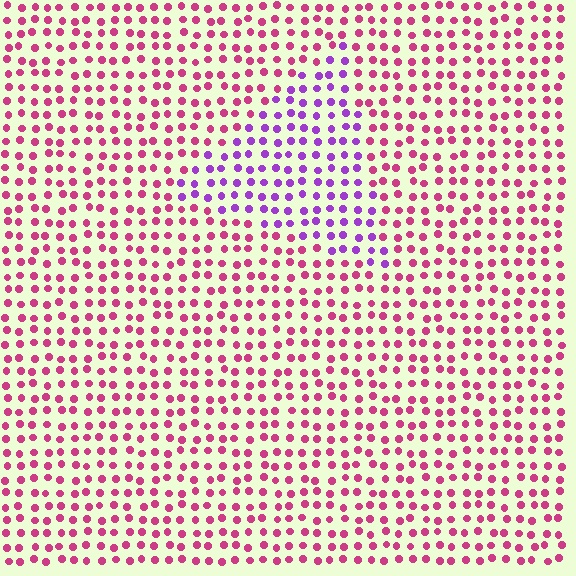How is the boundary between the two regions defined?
The boundary is defined purely by a slight shift in hue (about 48 degrees). Spacing, size, and orientation are identical on both sides.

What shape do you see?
I see a triangle.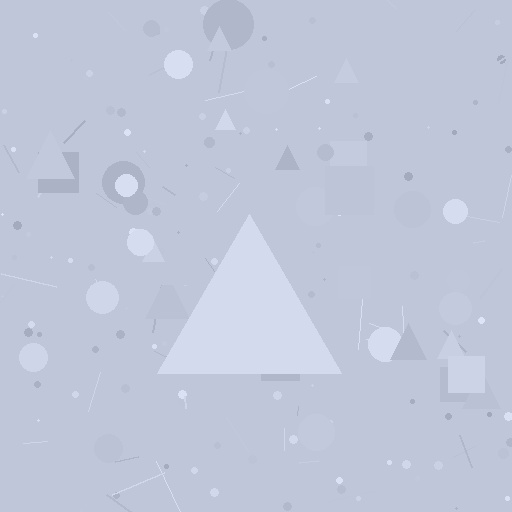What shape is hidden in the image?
A triangle is hidden in the image.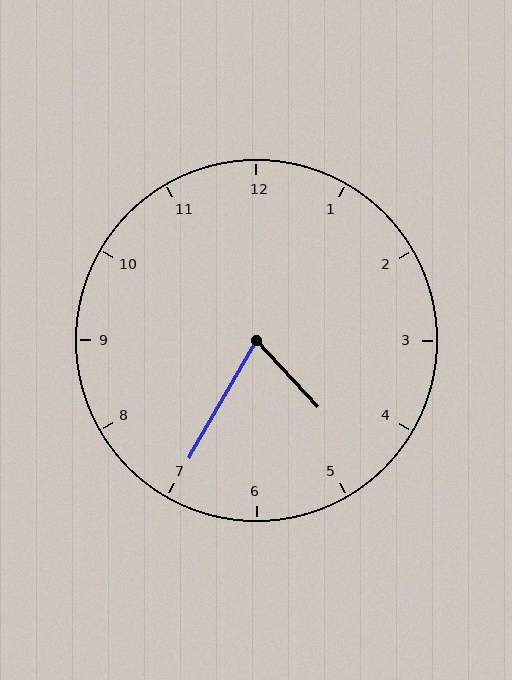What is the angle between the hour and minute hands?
Approximately 72 degrees.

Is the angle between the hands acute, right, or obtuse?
It is acute.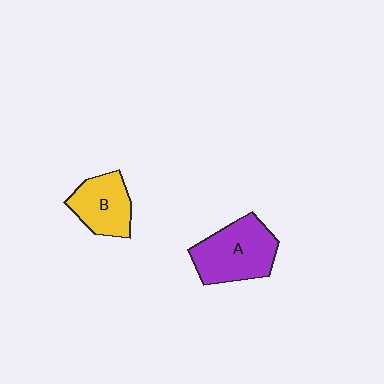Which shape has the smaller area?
Shape B (yellow).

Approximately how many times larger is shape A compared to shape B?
Approximately 1.4 times.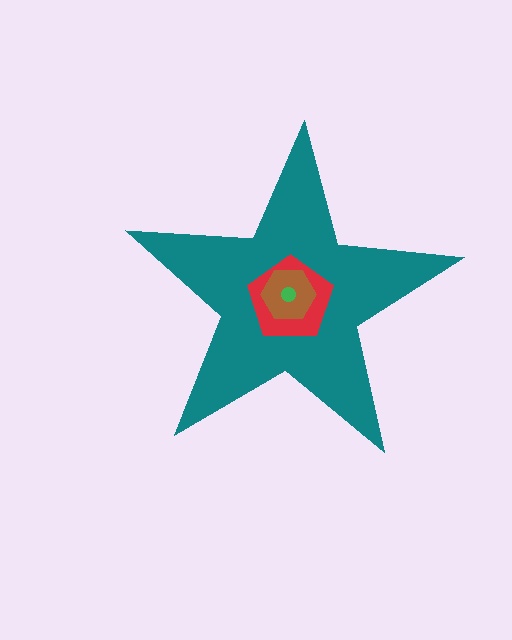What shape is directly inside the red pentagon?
The brown hexagon.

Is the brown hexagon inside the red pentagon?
Yes.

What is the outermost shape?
The teal star.